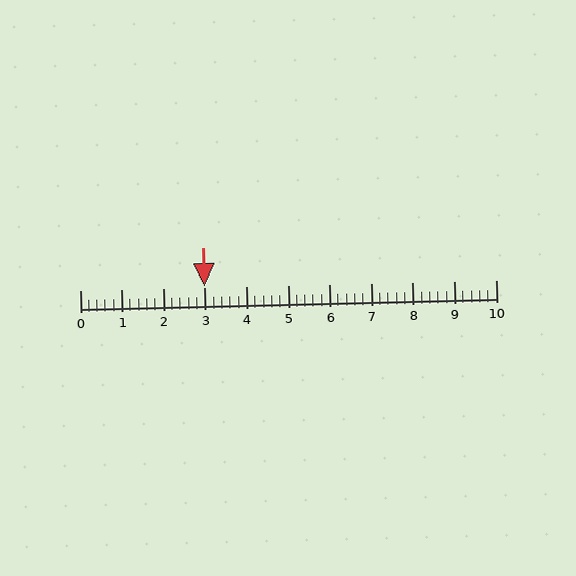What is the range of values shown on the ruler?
The ruler shows values from 0 to 10.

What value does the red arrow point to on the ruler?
The red arrow points to approximately 3.0.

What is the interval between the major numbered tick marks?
The major tick marks are spaced 1 units apart.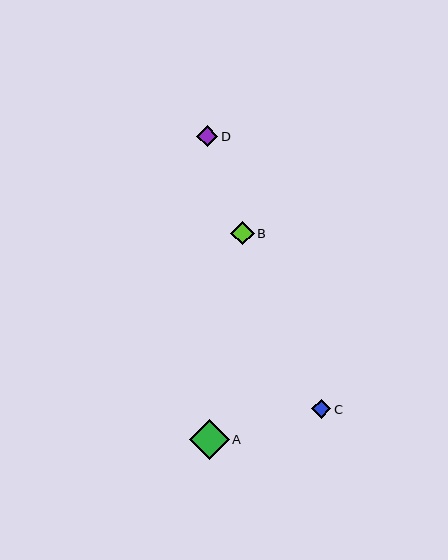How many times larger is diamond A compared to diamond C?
Diamond A is approximately 2.0 times the size of diamond C.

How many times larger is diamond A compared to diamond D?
Diamond A is approximately 1.9 times the size of diamond D.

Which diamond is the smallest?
Diamond C is the smallest with a size of approximately 20 pixels.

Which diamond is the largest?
Diamond A is the largest with a size of approximately 40 pixels.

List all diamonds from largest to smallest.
From largest to smallest: A, B, D, C.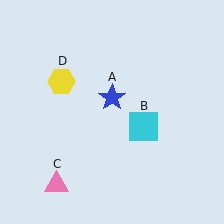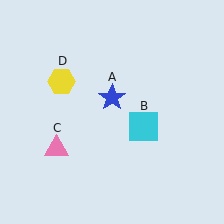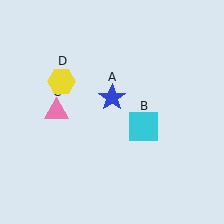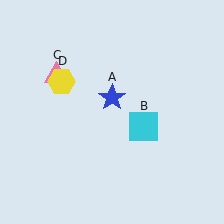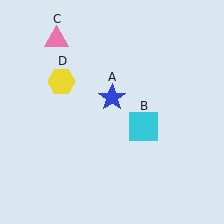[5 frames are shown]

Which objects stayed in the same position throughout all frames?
Blue star (object A) and cyan square (object B) and yellow hexagon (object D) remained stationary.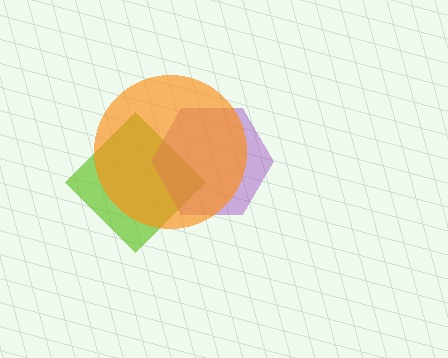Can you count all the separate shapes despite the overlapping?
Yes, there are 3 separate shapes.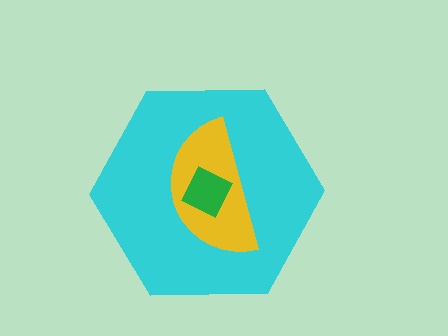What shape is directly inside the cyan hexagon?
The yellow semicircle.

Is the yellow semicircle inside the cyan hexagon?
Yes.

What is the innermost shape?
The green square.